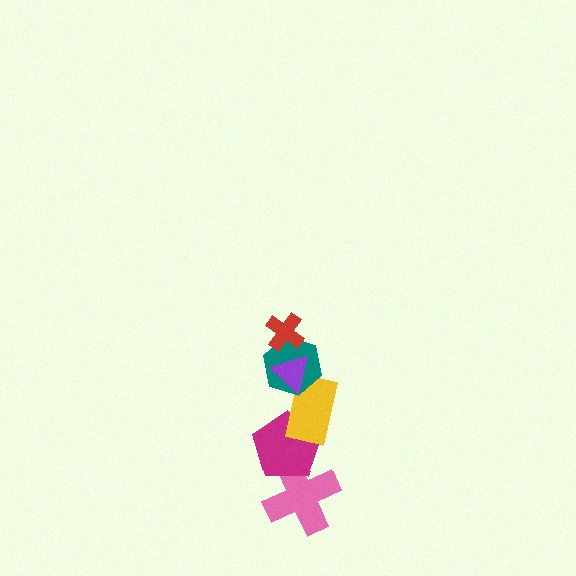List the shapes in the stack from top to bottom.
From top to bottom: the red cross, the purple triangle, the teal hexagon, the yellow rectangle, the magenta pentagon, the pink cross.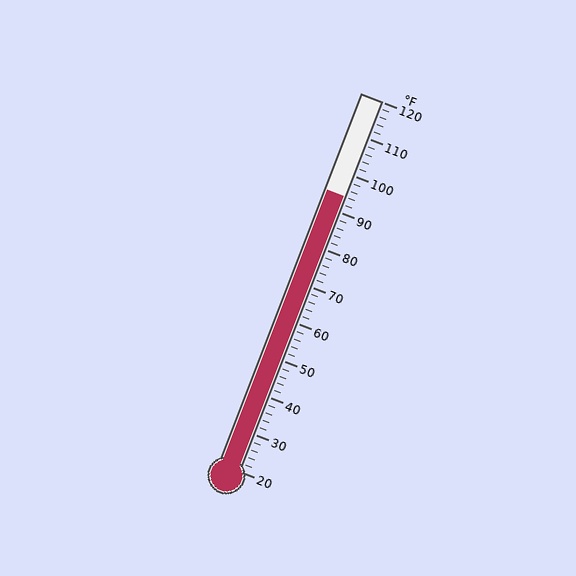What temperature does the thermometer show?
The thermometer shows approximately 94°F.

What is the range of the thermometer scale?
The thermometer scale ranges from 20°F to 120°F.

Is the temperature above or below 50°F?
The temperature is above 50°F.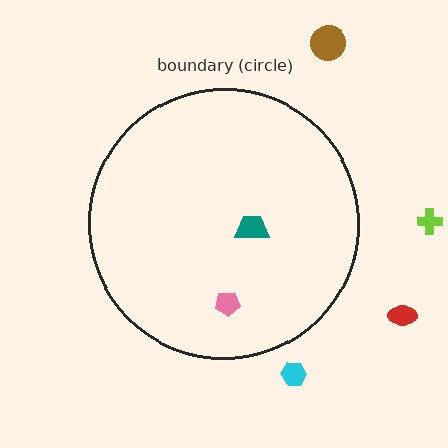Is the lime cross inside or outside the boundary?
Outside.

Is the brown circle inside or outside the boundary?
Outside.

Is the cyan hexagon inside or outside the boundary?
Outside.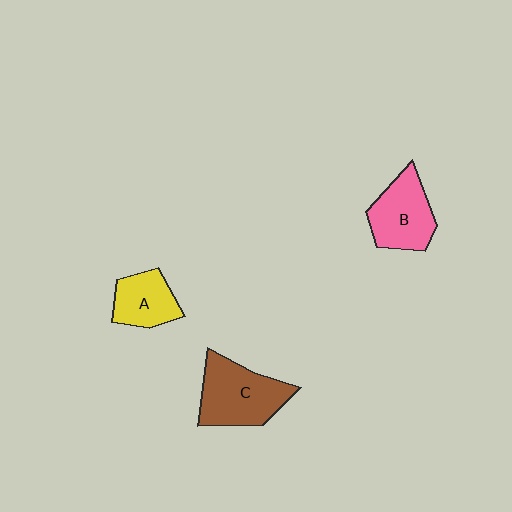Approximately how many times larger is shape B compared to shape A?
Approximately 1.3 times.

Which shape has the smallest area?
Shape A (yellow).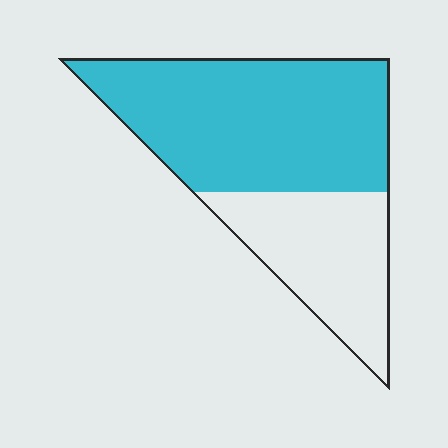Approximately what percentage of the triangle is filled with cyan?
Approximately 65%.